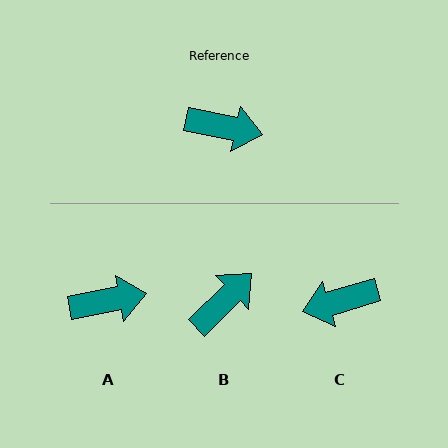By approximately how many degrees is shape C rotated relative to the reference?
Approximately 152 degrees clockwise.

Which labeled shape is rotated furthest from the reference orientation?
C, about 152 degrees away.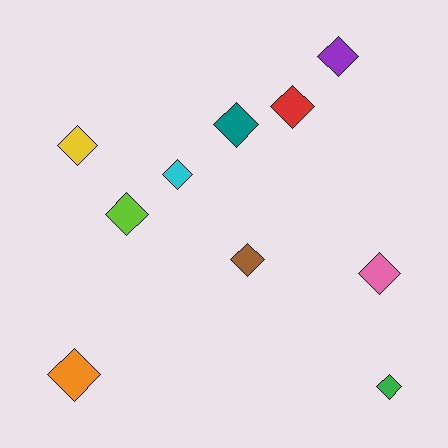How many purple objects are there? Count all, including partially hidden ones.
There is 1 purple object.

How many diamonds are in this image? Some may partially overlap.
There are 10 diamonds.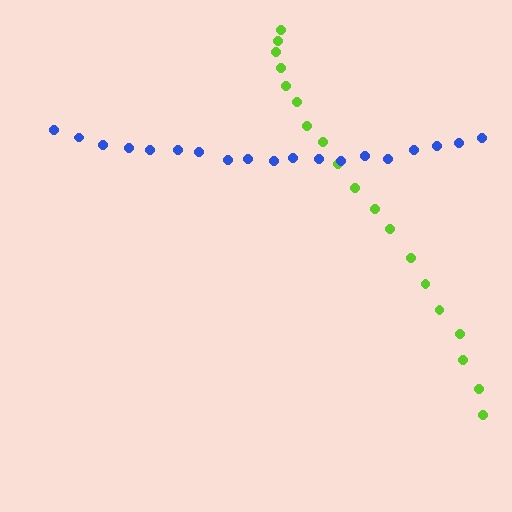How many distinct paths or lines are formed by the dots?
There are 2 distinct paths.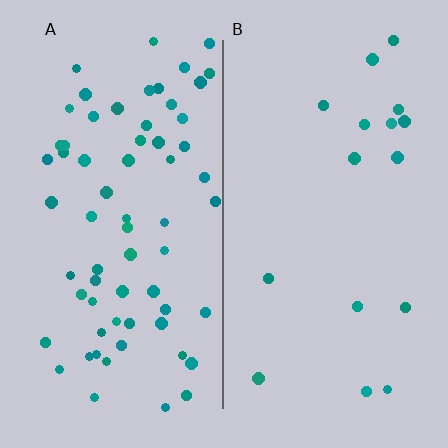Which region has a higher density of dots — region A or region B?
A (the left).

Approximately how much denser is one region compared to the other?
Approximately 4.0× — region A over region B.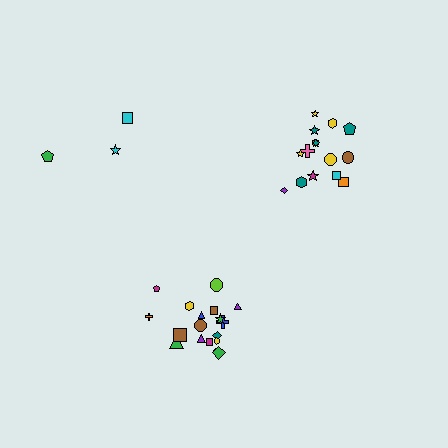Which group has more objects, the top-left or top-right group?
The top-right group.